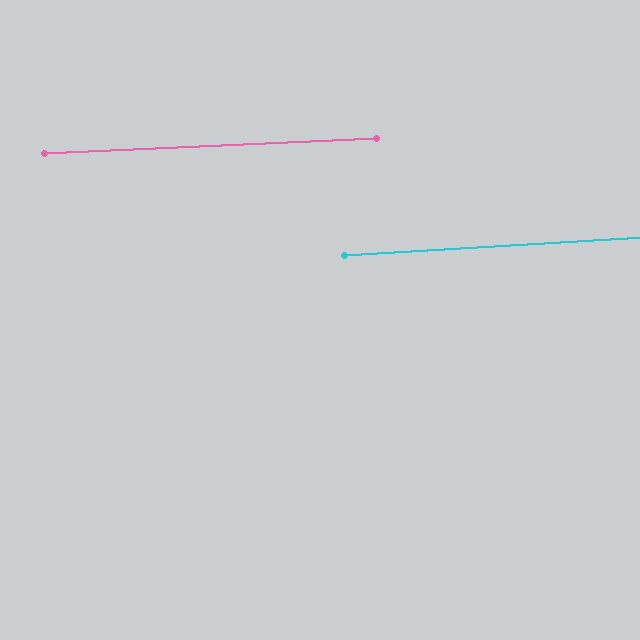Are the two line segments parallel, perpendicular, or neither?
Parallel — their directions differ by only 0.9°.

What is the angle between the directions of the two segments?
Approximately 1 degree.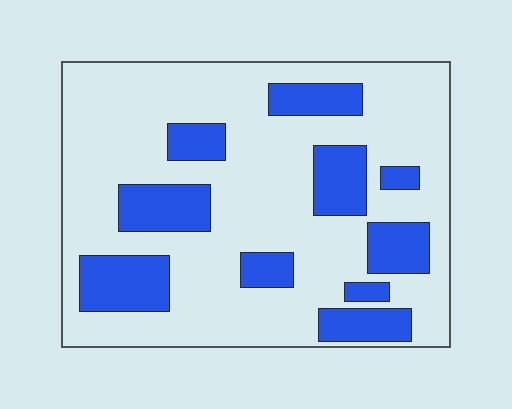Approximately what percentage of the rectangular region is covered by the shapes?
Approximately 25%.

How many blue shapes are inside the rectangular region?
10.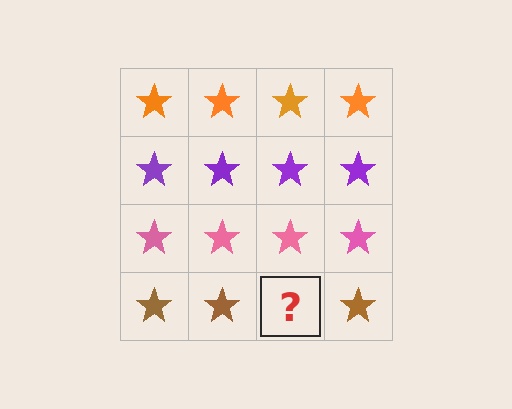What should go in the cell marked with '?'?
The missing cell should contain a brown star.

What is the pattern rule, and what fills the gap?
The rule is that each row has a consistent color. The gap should be filled with a brown star.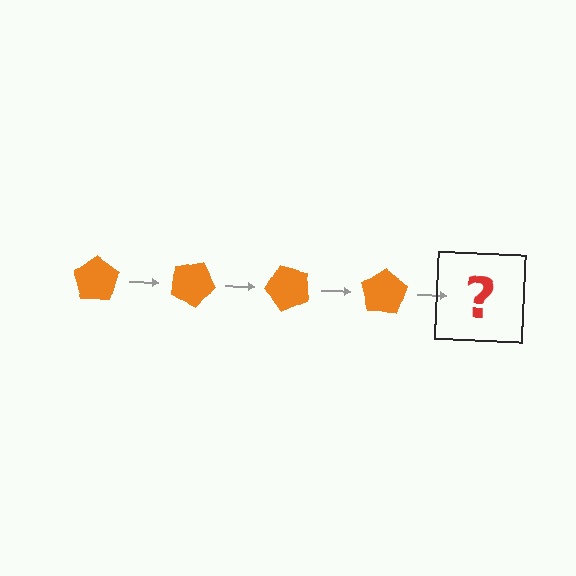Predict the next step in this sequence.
The next step is an orange pentagon rotated 100 degrees.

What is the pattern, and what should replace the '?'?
The pattern is that the pentagon rotates 25 degrees each step. The '?' should be an orange pentagon rotated 100 degrees.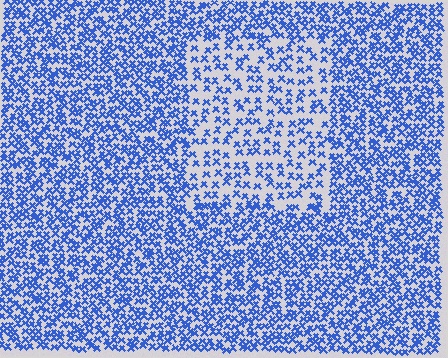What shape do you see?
I see a rectangle.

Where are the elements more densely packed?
The elements are more densely packed outside the rectangle boundary.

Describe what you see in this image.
The image contains small blue elements arranged at two different densities. A rectangle-shaped region is visible where the elements are less densely packed than the surrounding area.